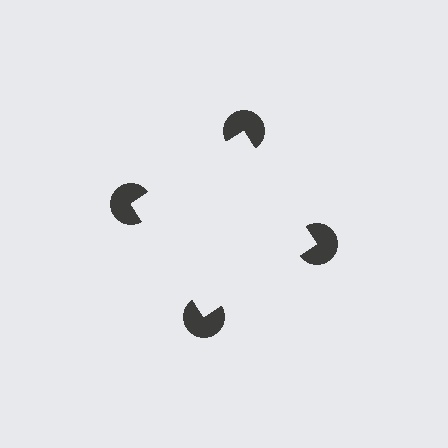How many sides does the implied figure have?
4 sides.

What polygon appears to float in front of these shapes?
An illusory square — its edges are inferred from the aligned wedge cuts in the pac-man discs, not physically drawn.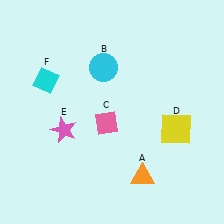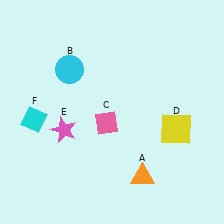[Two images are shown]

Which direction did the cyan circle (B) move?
The cyan circle (B) moved left.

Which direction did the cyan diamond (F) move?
The cyan diamond (F) moved down.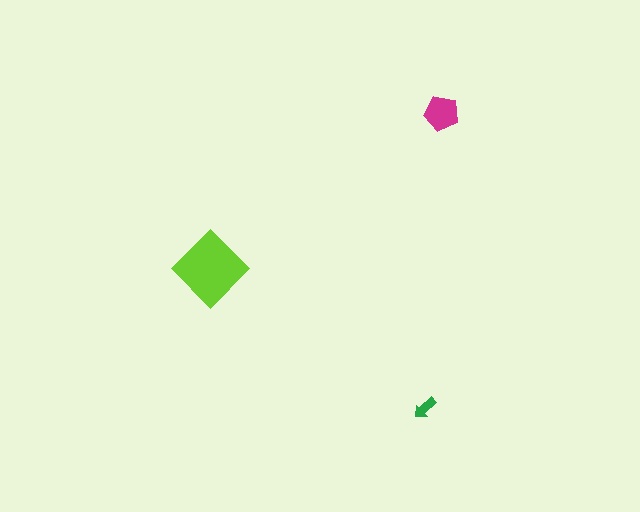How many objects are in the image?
There are 3 objects in the image.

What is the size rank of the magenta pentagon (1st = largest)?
2nd.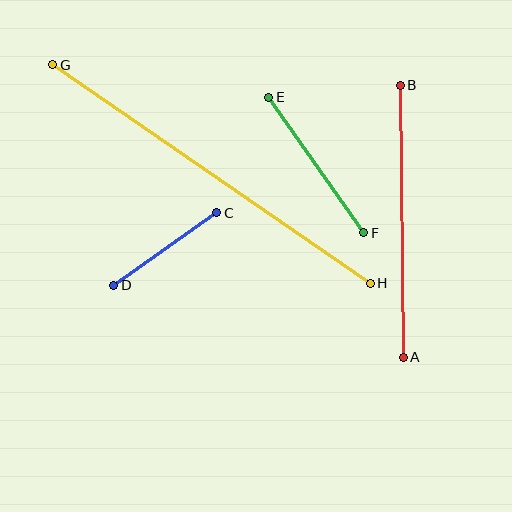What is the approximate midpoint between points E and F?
The midpoint is at approximately (316, 165) pixels.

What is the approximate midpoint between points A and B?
The midpoint is at approximately (402, 221) pixels.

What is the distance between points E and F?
The distance is approximately 165 pixels.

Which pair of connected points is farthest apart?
Points G and H are farthest apart.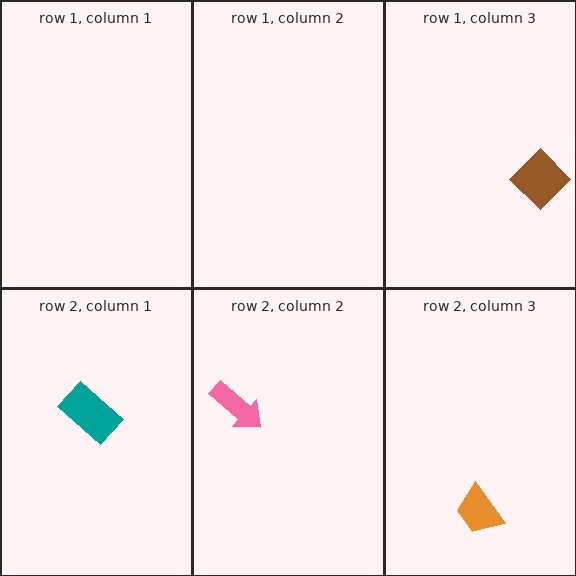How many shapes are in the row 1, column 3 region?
1.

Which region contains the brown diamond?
The row 1, column 3 region.